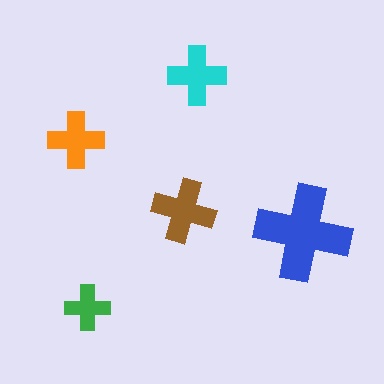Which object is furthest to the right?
The blue cross is rightmost.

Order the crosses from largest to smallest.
the blue one, the brown one, the cyan one, the orange one, the green one.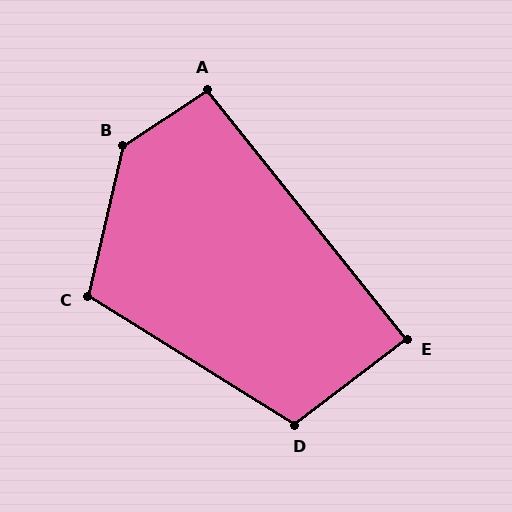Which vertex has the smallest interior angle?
E, at approximately 88 degrees.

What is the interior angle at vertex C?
Approximately 109 degrees (obtuse).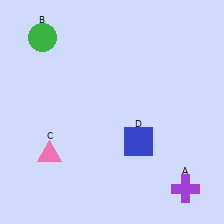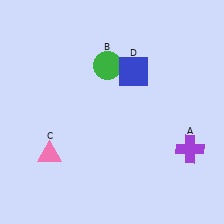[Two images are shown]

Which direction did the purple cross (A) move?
The purple cross (A) moved up.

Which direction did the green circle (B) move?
The green circle (B) moved right.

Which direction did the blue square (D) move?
The blue square (D) moved up.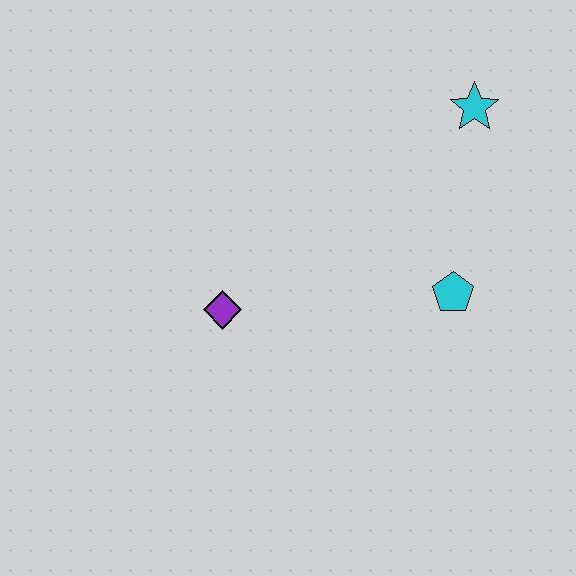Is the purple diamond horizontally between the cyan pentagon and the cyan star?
No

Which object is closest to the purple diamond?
The cyan pentagon is closest to the purple diamond.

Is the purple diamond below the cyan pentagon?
Yes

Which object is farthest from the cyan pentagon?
The purple diamond is farthest from the cyan pentagon.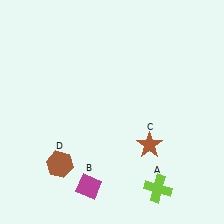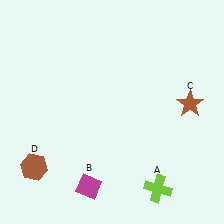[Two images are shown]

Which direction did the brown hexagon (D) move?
The brown hexagon (D) moved left.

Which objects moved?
The objects that moved are: the brown star (C), the brown hexagon (D).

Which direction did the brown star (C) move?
The brown star (C) moved up.